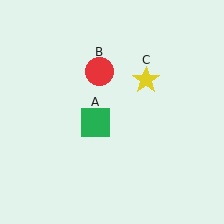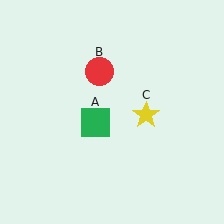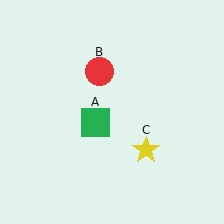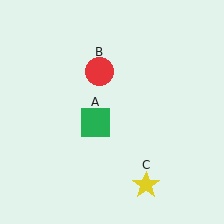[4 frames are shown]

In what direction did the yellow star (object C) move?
The yellow star (object C) moved down.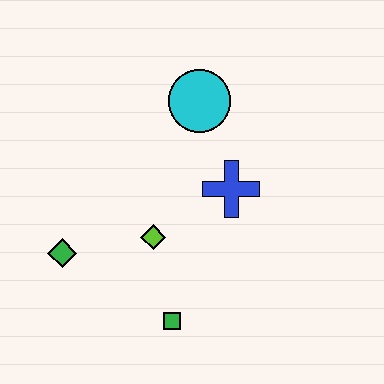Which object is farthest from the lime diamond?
The cyan circle is farthest from the lime diamond.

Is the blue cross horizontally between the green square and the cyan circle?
No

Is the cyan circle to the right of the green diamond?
Yes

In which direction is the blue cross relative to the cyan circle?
The blue cross is below the cyan circle.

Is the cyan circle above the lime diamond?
Yes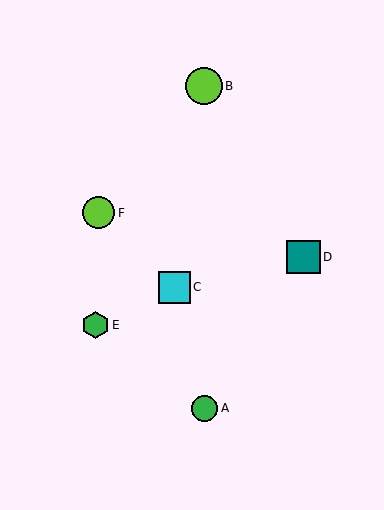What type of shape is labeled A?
Shape A is a green circle.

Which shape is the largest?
The lime circle (labeled B) is the largest.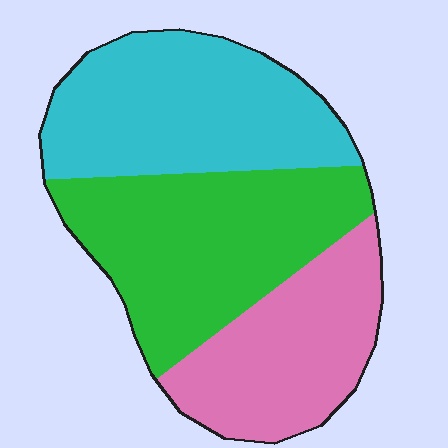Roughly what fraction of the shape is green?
Green takes up about three eighths (3/8) of the shape.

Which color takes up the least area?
Pink, at roughly 25%.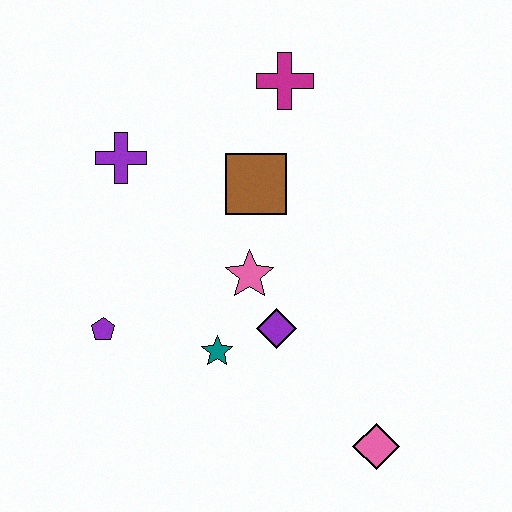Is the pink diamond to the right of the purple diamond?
Yes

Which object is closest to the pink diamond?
The purple diamond is closest to the pink diamond.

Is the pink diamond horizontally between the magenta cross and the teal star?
No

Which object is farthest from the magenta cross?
The pink diamond is farthest from the magenta cross.